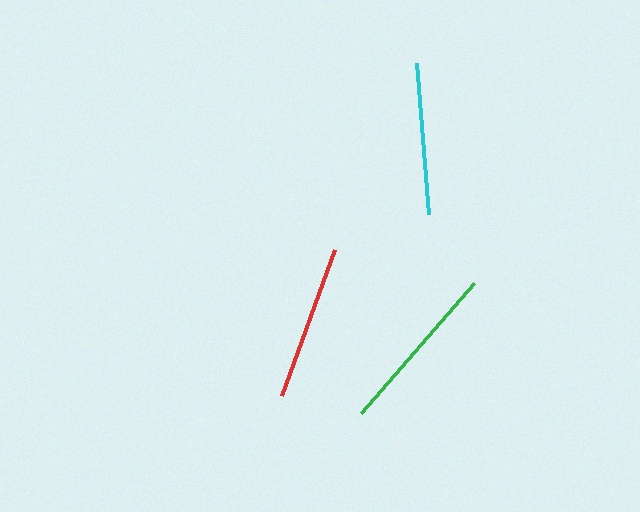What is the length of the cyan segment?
The cyan segment is approximately 151 pixels long.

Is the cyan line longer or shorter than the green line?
The green line is longer than the cyan line.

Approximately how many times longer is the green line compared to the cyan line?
The green line is approximately 1.1 times the length of the cyan line.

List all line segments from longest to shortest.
From longest to shortest: green, red, cyan.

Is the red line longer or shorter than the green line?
The green line is longer than the red line.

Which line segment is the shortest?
The cyan line is the shortest at approximately 151 pixels.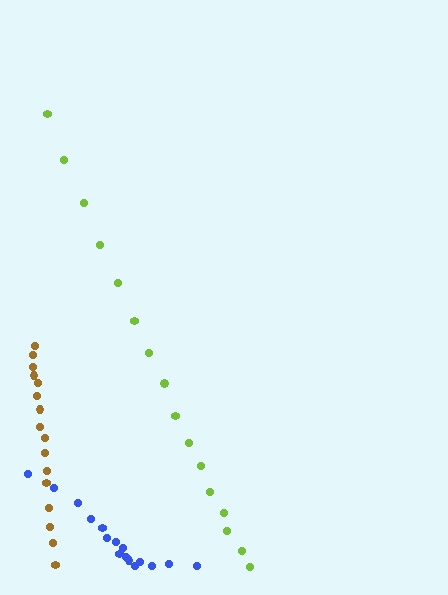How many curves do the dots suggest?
There are 3 distinct paths.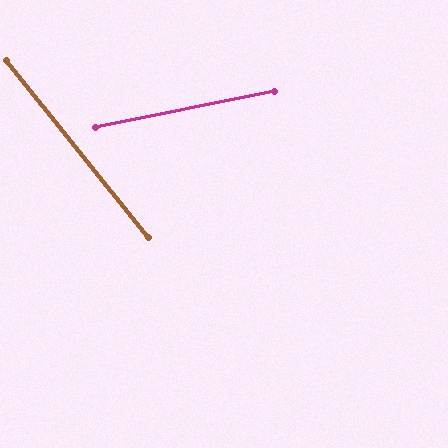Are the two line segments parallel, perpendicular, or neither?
Neither parallel nor perpendicular — they differ by about 63°.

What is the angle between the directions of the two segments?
Approximately 63 degrees.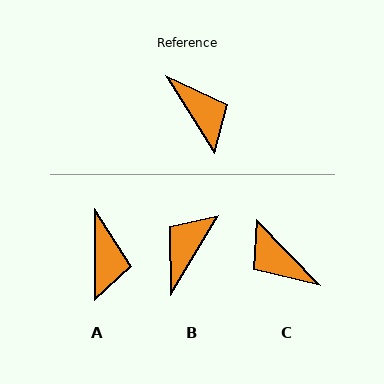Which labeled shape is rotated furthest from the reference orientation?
C, about 168 degrees away.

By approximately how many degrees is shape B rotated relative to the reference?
Approximately 117 degrees counter-clockwise.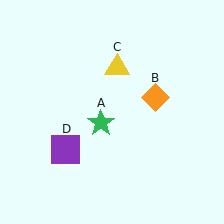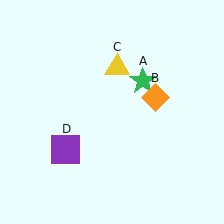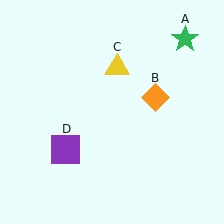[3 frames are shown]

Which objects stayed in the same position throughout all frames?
Orange diamond (object B) and yellow triangle (object C) and purple square (object D) remained stationary.